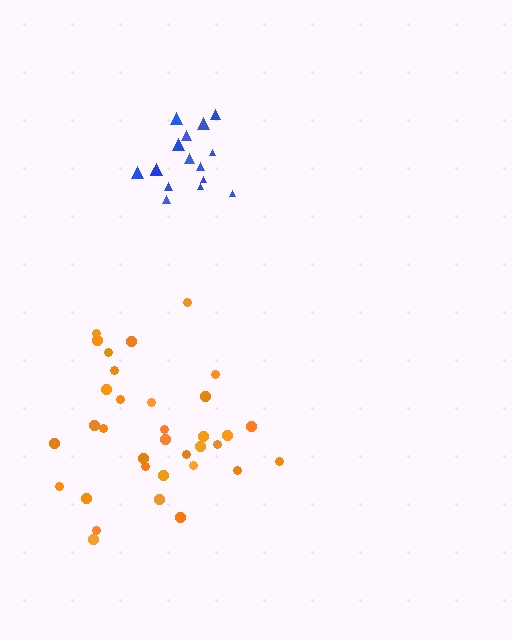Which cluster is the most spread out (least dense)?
Orange.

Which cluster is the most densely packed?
Blue.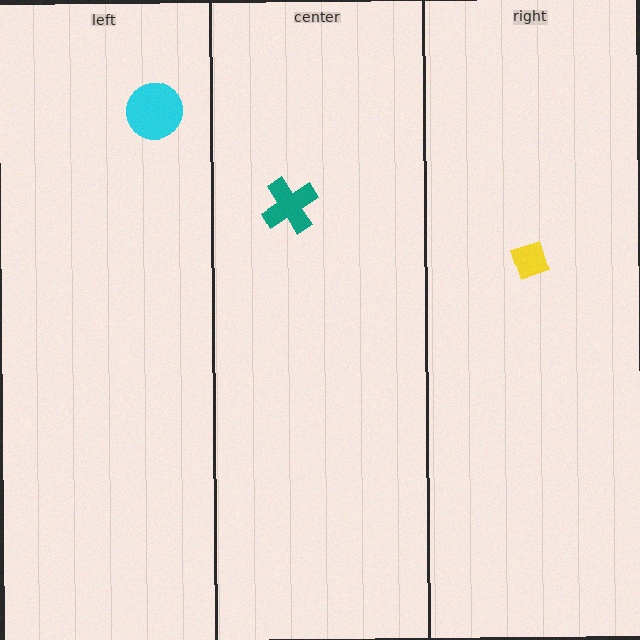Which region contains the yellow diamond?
The right region.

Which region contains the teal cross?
The center region.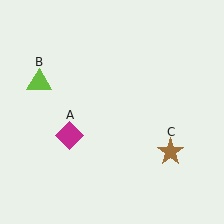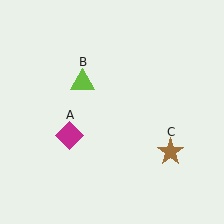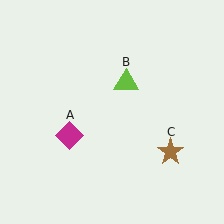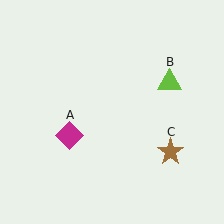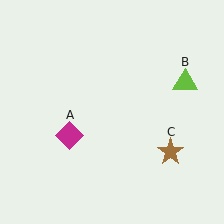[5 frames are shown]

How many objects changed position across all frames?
1 object changed position: lime triangle (object B).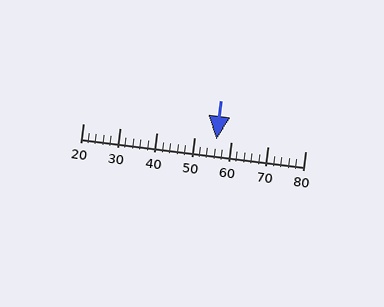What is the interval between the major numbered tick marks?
The major tick marks are spaced 10 units apart.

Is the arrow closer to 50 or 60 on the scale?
The arrow is closer to 60.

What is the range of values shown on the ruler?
The ruler shows values from 20 to 80.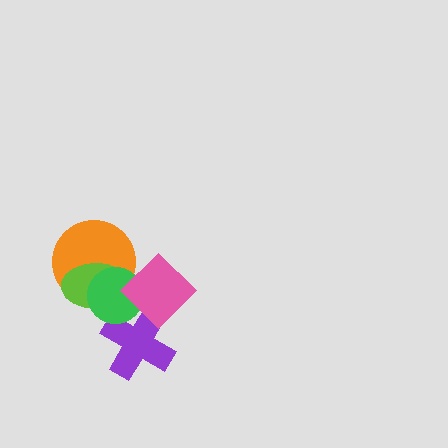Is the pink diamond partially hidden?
No, no other shape covers it.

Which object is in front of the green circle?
The pink diamond is in front of the green circle.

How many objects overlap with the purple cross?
2 objects overlap with the purple cross.